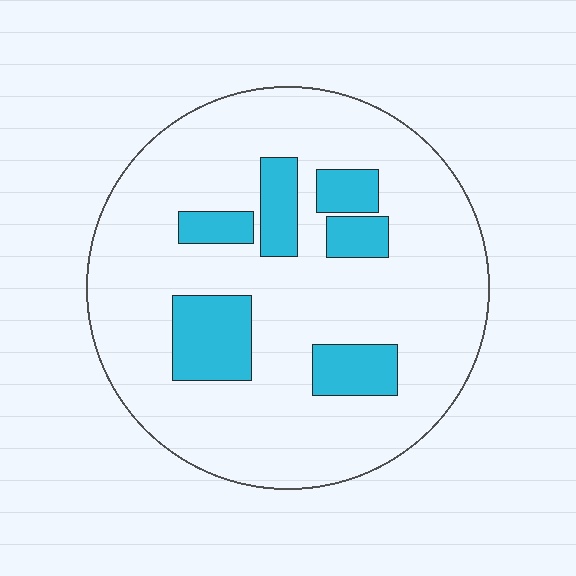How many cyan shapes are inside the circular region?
6.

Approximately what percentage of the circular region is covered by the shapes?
Approximately 20%.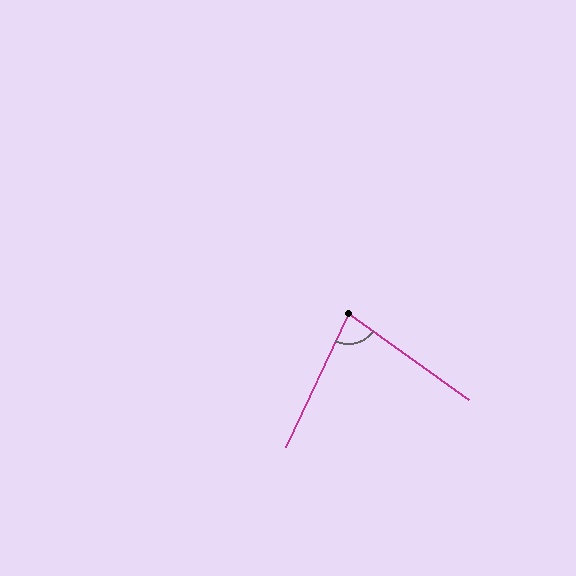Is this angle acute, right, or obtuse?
It is acute.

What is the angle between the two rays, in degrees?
Approximately 79 degrees.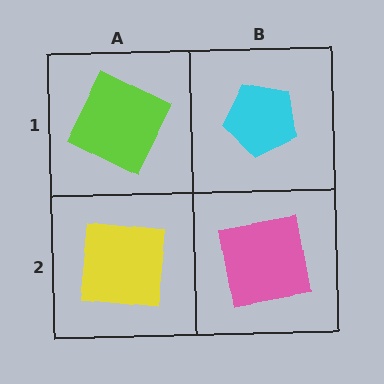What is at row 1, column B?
A cyan pentagon.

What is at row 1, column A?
A lime square.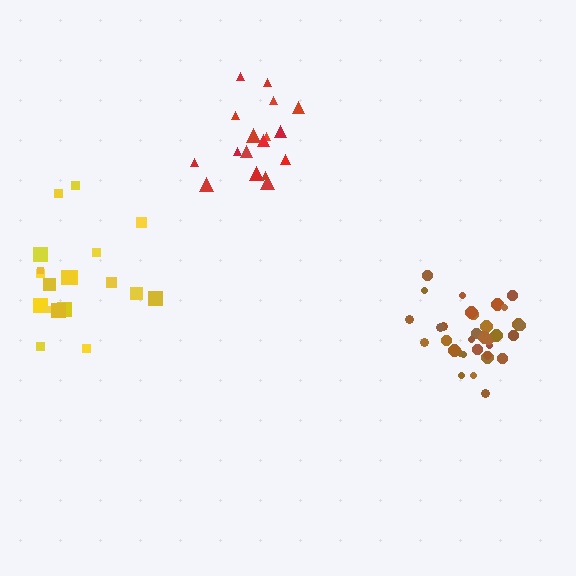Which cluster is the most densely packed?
Brown.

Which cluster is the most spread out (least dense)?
Yellow.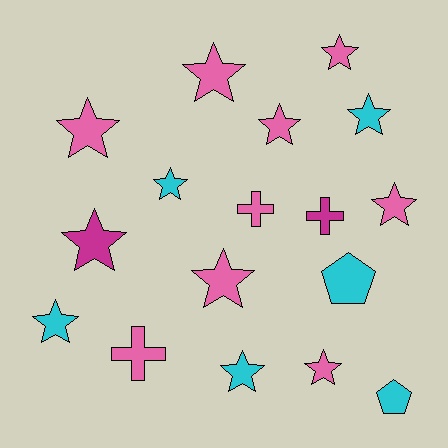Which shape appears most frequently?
Star, with 12 objects.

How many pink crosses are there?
There are 2 pink crosses.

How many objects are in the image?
There are 17 objects.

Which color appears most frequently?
Pink, with 9 objects.